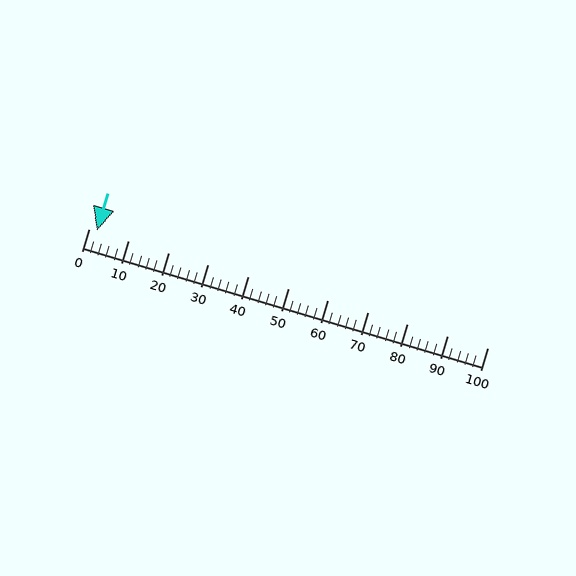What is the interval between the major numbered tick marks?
The major tick marks are spaced 10 units apart.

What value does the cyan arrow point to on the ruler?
The cyan arrow points to approximately 2.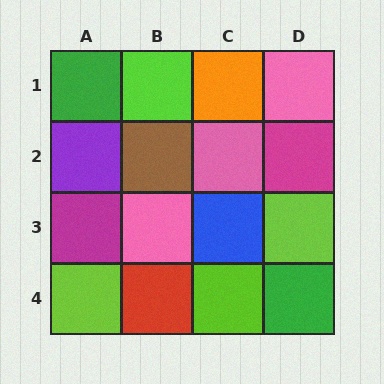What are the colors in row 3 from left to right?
Magenta, pink, blue, lime.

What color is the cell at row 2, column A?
Purple.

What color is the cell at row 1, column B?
Lime.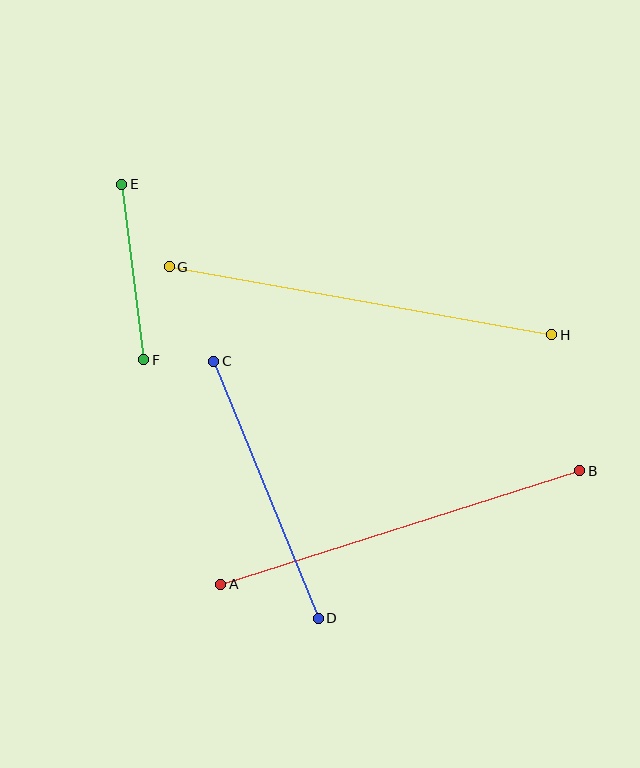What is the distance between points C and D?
The distance is approximately 278 pixels.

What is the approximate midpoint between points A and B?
The midpoint is at approximately (400, 527) pixels.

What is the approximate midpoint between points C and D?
The midpoint is at approximately (266, 490) pixels.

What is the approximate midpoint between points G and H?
The midpoint is at approximately (361, 301) pixels.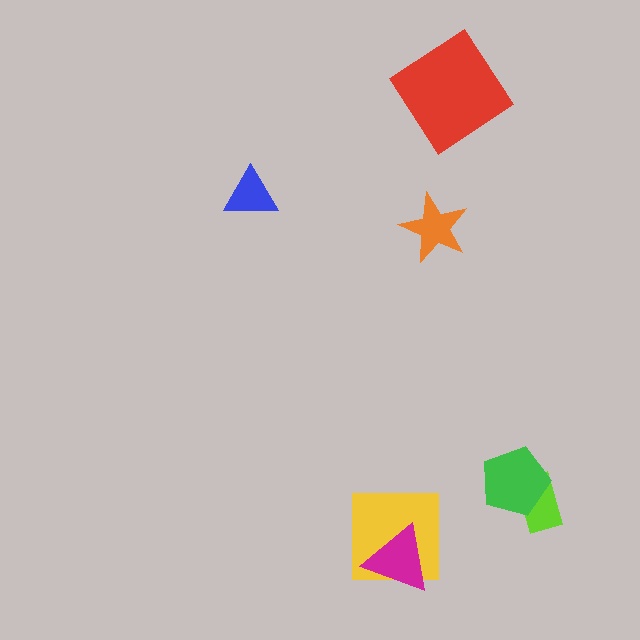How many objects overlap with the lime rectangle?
1 object overlaps with the lime rectangle.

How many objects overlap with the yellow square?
1 object overlaps with the yellow square.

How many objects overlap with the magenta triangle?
1 object overlaps with the magenta triangle.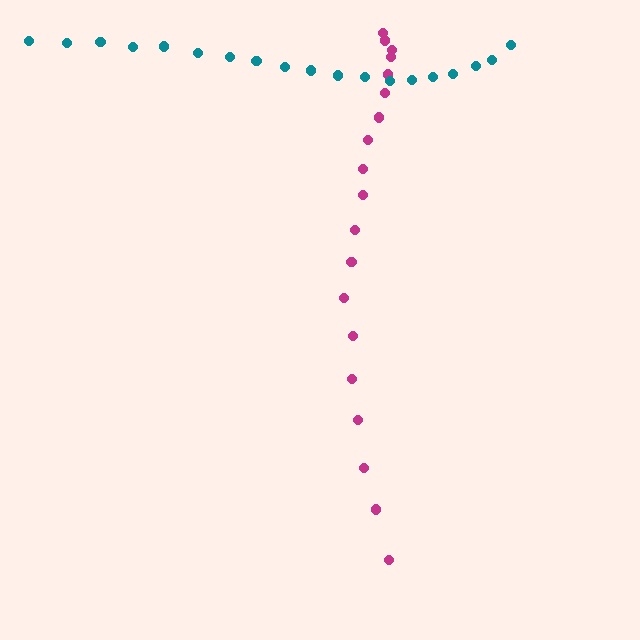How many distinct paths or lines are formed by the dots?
There are 2 distinct paths.